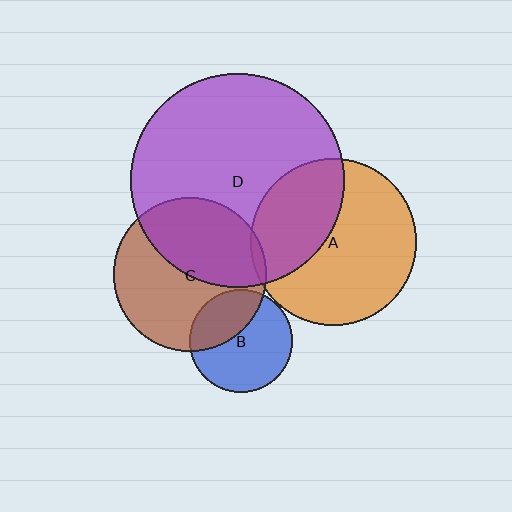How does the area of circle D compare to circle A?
Approximately 1.7 times.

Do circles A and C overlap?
Yes.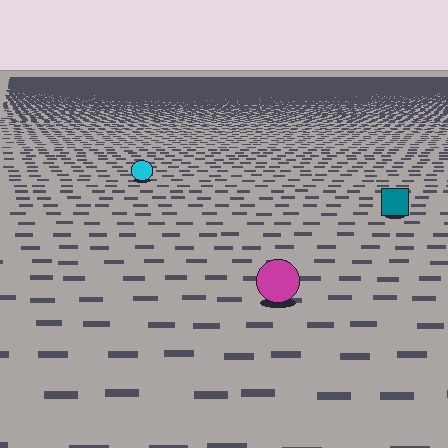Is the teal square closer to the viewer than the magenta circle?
No. The magenta circle is closer — you can tell from the texture gradient: the ground texture is coarser near it.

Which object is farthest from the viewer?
The cyan circle is farthest from the viewer. It appears smaller and the ground texture around it is denser.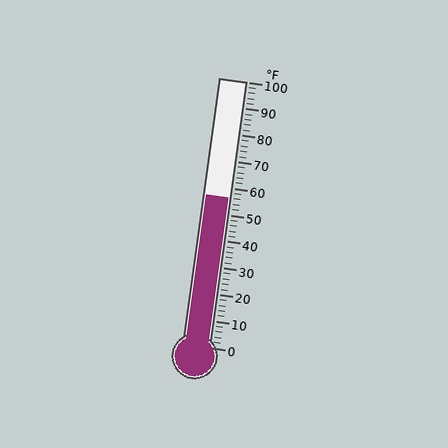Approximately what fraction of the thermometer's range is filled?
The thermometer is filled to approximately 55% of its range.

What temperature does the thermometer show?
The thermometer shows approximately 56°F.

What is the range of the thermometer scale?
The thermometer scale ranges from 0°F to 100°F.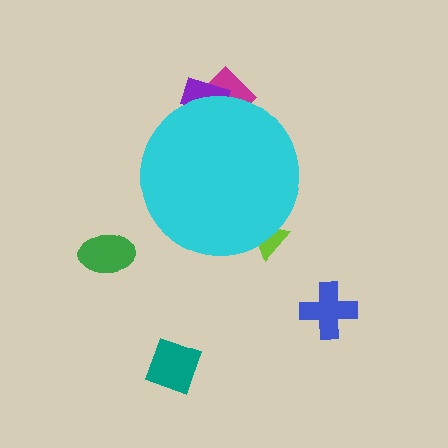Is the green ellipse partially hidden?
No, the green ellipse is fully visible.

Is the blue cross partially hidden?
No, the blue cross is fully visible.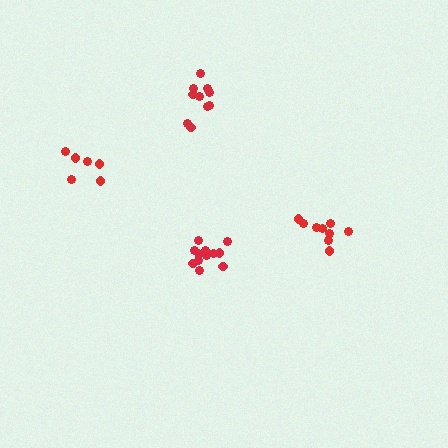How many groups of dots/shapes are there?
There are 4 groups.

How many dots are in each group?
Group 1: 10 dots, Group 2: 12 dots, Group 3: 6 dots, Group 4: 9 dots (37 total).